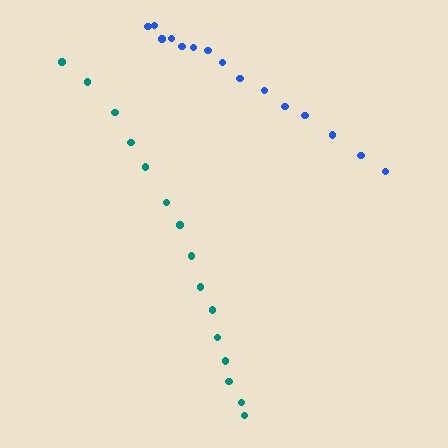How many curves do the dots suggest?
There are 2 distinct paths.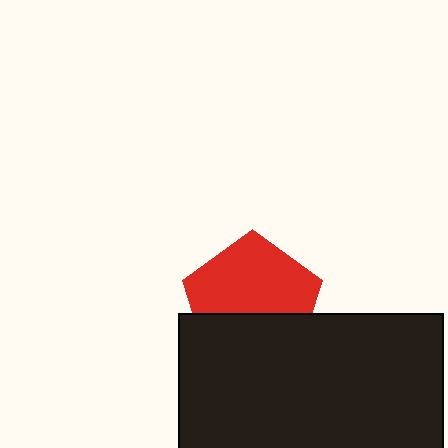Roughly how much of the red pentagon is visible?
About half of it is visible (roughly 60%).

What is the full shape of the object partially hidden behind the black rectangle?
The partially hidden object is a red pentagon.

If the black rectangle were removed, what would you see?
You would see the complete red pentagon.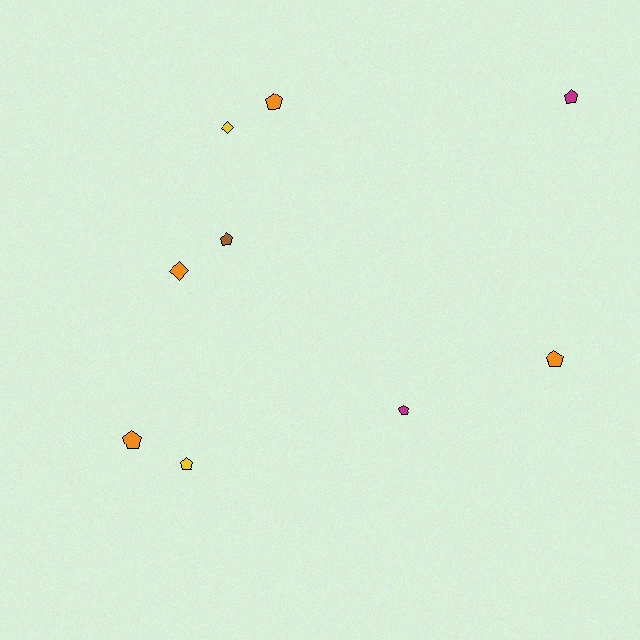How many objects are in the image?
There are 9 objects.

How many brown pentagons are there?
There is 1 brown pentagon.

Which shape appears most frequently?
Pentagon, with 7 objects.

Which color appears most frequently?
Orange, with 4 objects.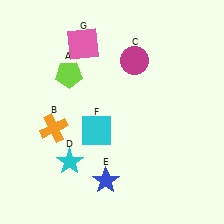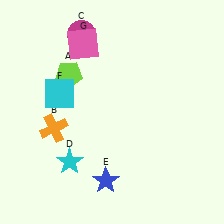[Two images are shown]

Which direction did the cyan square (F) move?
The cyan square (F) moved up.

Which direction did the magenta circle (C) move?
The magenta circle (C) moved left.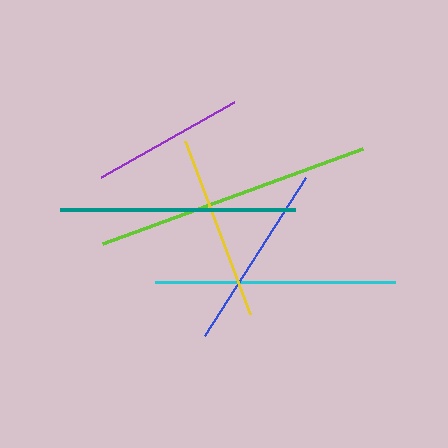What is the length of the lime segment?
The lime segment is approximately 277 pixels long.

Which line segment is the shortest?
The purple line is the shortest at approximately 153 pixels.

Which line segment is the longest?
The lime line is the longest at approximately 277 pixels.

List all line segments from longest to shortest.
From longest to shortest: lime, cyan, teal, blue, yellow, purple.